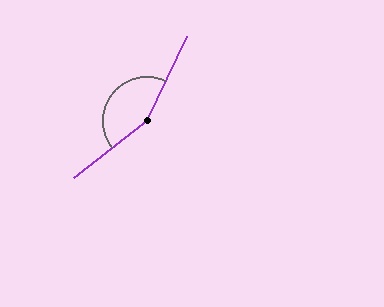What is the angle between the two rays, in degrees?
Approximately 153 degrees.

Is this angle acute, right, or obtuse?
It is obtuse.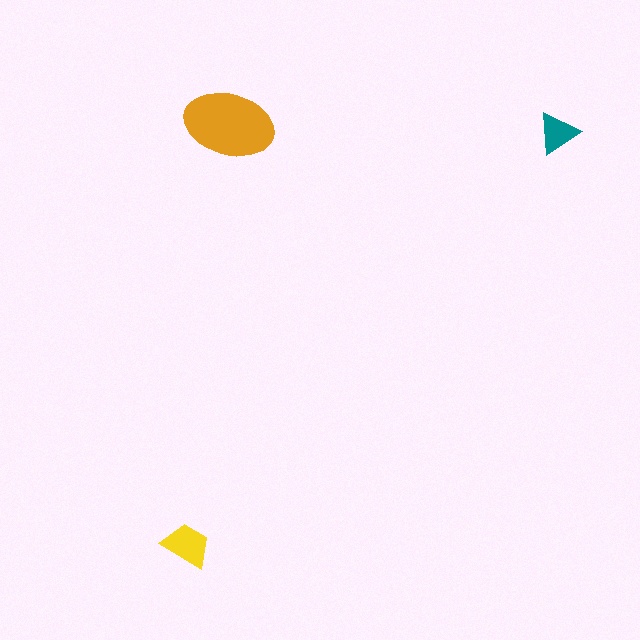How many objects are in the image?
There are 3 objects in the image.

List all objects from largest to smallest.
The orange ellipse, the yellow trapezoid, the teal triangle.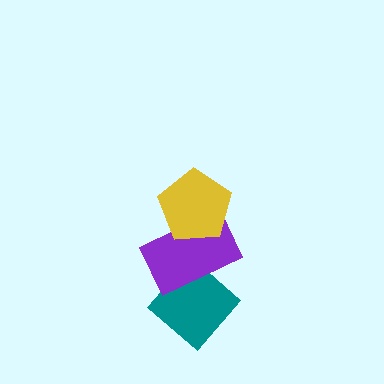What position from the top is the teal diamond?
The teal diamond is 3rd from the top.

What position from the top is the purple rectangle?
The purple rectangle is 2nd from the top.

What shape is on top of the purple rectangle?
The yellow pentagon is on top of the purple rectangle.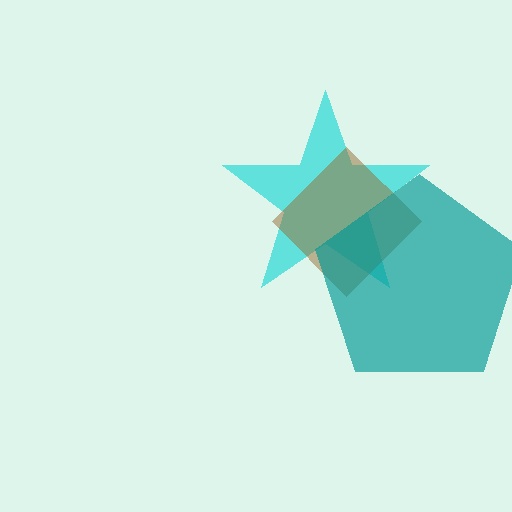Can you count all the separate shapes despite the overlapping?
Yes, there are 3 separate shapes.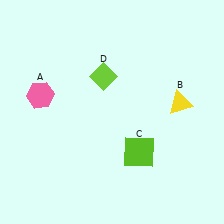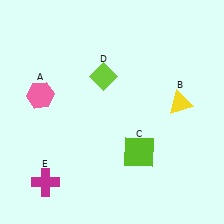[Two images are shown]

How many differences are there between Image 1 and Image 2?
There is 1 difference between the two images.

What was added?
A magenta cross (E) was added in Image 2.